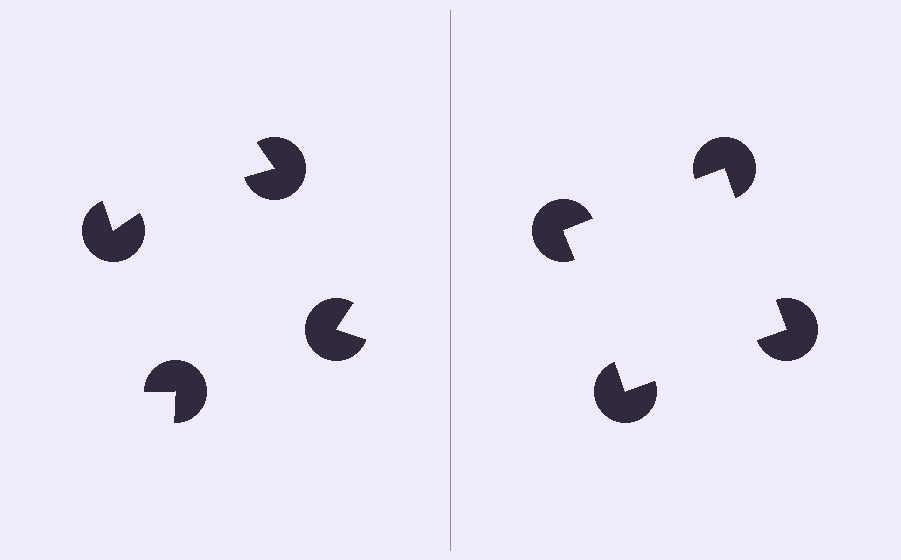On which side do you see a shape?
An illusory square appears on the right side. On the left side the wedge cuts are rotated, so no coherent shape forms.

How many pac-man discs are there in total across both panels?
8 — 4 on each side.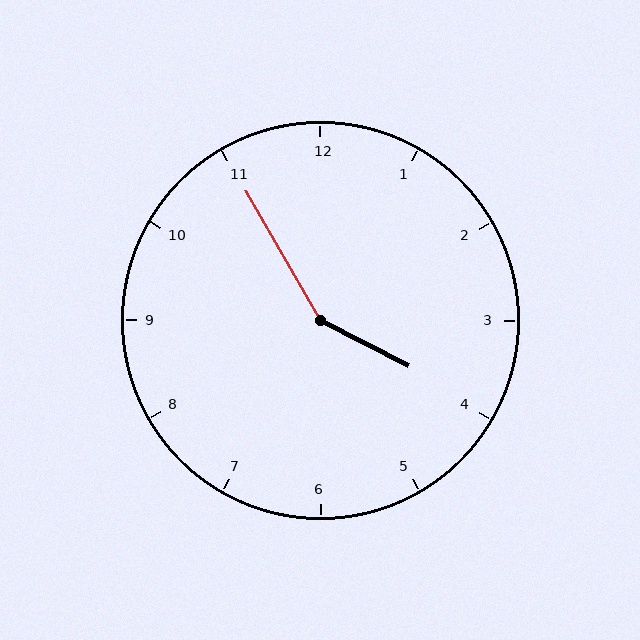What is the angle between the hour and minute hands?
Approximately 148 degrees.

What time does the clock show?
3:55.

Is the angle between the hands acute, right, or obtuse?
It is obtuse.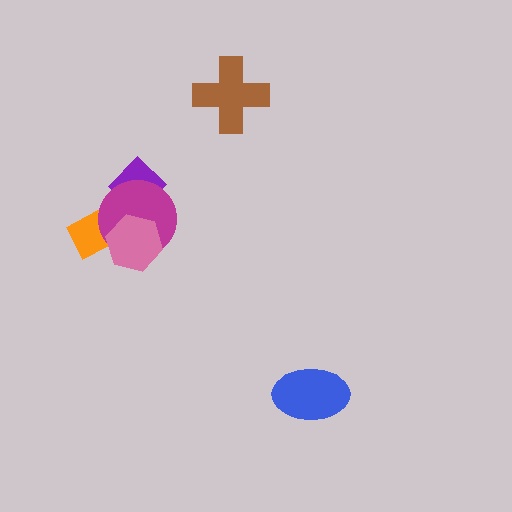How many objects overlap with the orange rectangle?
2 objects overlap with the orange rectangle.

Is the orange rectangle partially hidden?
Yes, it is partially covered by another shape.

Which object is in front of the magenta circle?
The pink hexagon is in front of the magenta circle.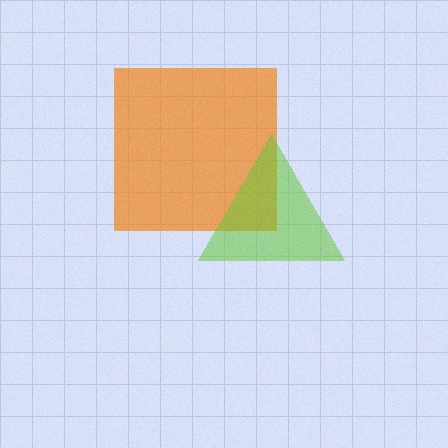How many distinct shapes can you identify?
There are 2 distinct shapes: an orange square, a lime triangle.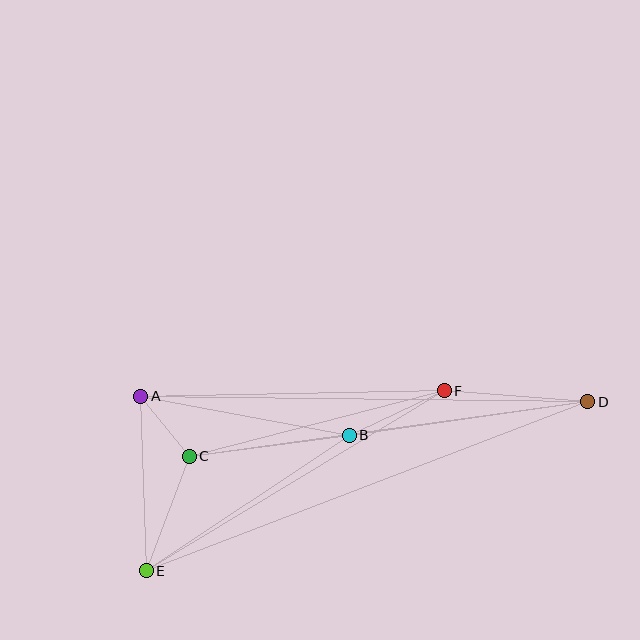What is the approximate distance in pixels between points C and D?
The distance between C and D is approximately 402 pixels.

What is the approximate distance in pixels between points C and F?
The distance between C and F is approximately 264 pixels.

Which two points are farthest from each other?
Points D and E are farthest from each other.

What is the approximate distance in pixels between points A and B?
The distance between A and B is approximately 212 pixels.